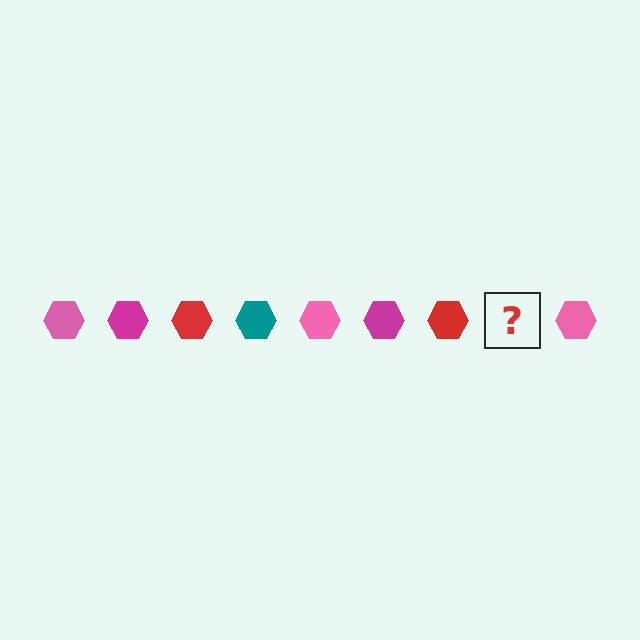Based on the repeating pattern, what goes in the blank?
The blank should be a teal hexagon.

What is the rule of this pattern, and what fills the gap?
The rule is that the pattern cycles through pink, magenta, red, teal hexagons. The gap should be filled with a teal hexagon.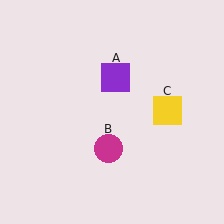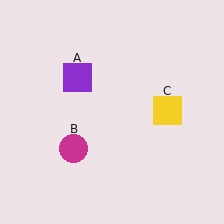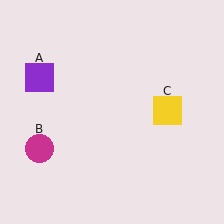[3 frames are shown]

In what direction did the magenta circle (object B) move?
The magenta circle (object B) moved left.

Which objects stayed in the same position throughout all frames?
Yellow square (object C) remained stationary.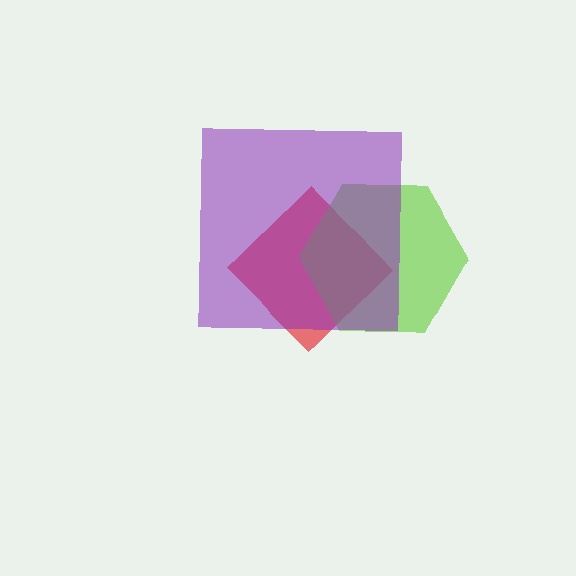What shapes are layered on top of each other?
The layered shapes are: a red diamond, a lime hexagon, a purple square.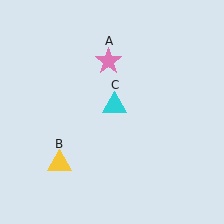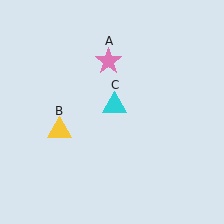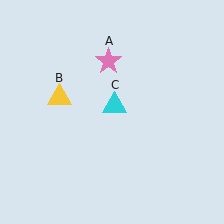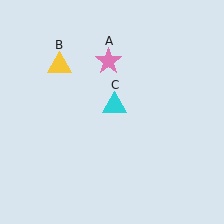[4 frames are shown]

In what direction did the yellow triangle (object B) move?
The yellow triangle (object B) moved up.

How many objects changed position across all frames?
1 object changed position: yellow triangle (object B).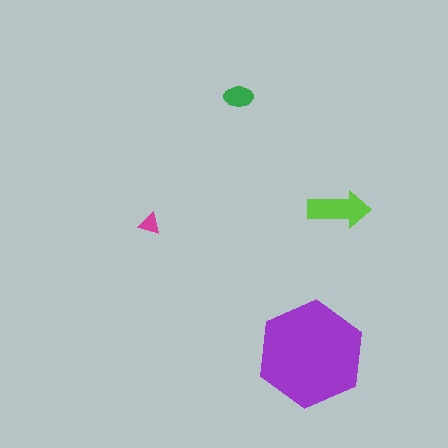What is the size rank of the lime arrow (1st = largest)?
2nd.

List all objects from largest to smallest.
The purple hexagon, the lime arrow, the green ellipse, the magenta triangle.